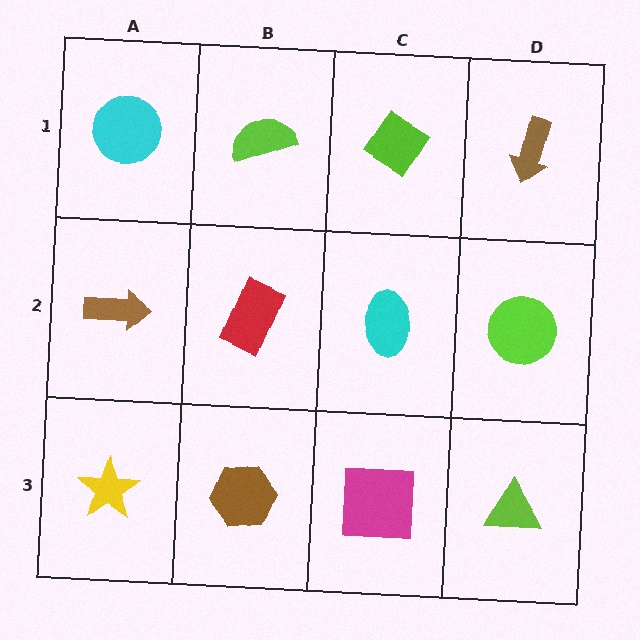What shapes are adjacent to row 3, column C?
A cyan ellipse (row 2, column C), a brown hexagon (row 3, column B), a lime triangle (row 3, column D).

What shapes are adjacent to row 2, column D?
A brown arrow (row 1, column D), a lime triangle (row 3, column D), a cyan ellipse (row 2, column C).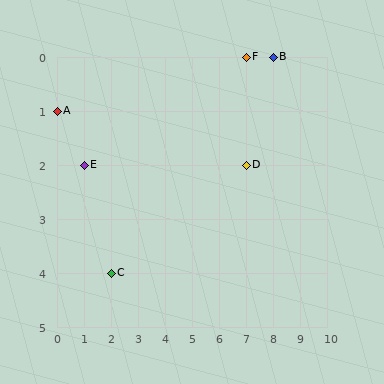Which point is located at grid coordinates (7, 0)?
Point F is at (7, 0).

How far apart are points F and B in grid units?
Points F and B are 1 column apart.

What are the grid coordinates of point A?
Point A is at grid coordinates (0, 1).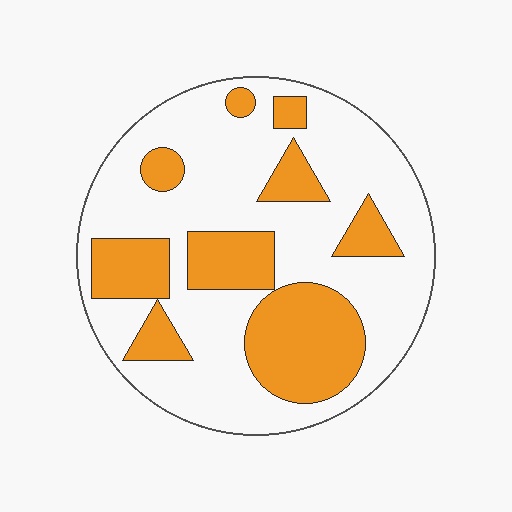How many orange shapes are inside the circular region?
9.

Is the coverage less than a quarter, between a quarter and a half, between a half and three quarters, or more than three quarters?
Between a quarter and a half.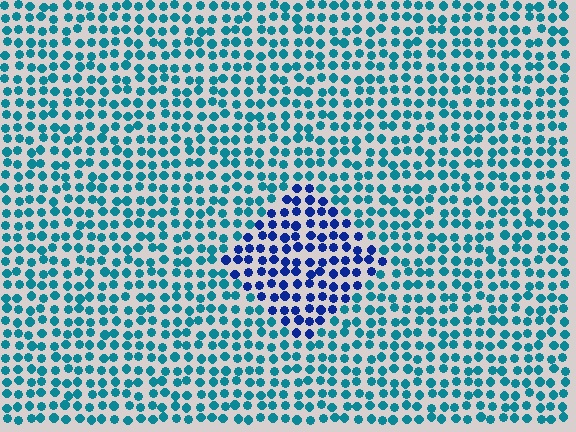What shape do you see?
I see a diamond.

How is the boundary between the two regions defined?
The boundary is defined purely by a slight shift in hue (about 43 degrees). Spacing, size, and orientation are identical on both sides.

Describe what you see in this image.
The image is filled with small teal elements in a uniform arrangement. A diamond-shaped region is visible where the elements are tinted to a slightly different hue, forming a subtle color boundary.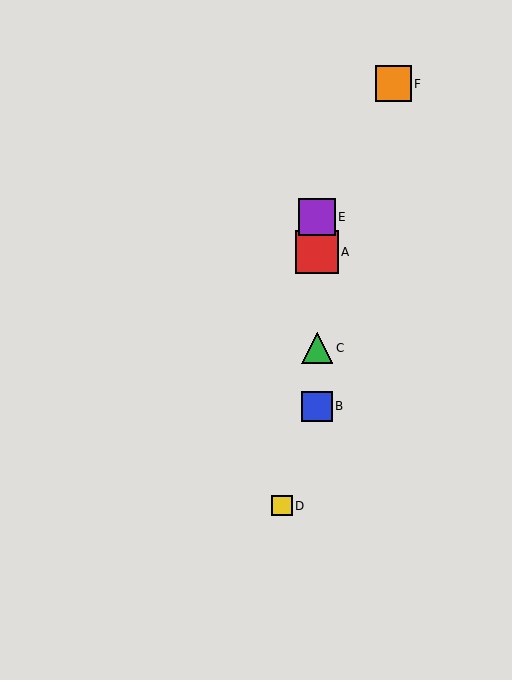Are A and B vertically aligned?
Yes, both are at x≈317.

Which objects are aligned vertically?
Objects A, B, C, E are aligned vertically.